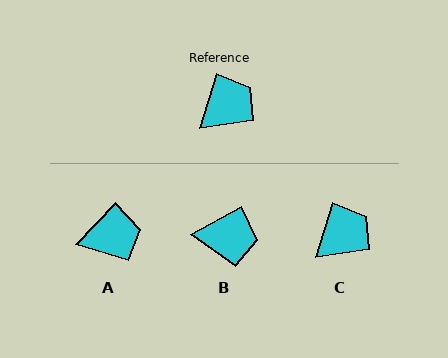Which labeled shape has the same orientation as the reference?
C.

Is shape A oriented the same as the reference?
No, it is off by about 26 degrees.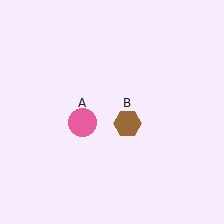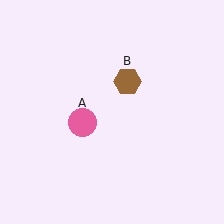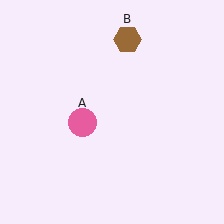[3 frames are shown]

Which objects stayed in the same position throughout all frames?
Pink circle (object A) remained stationary.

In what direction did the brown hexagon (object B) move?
The brown hexagon (object B) moved up.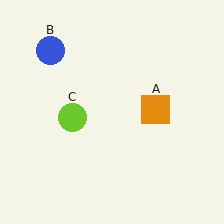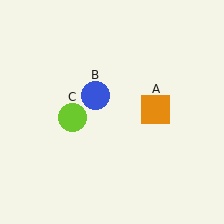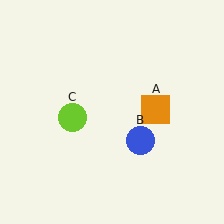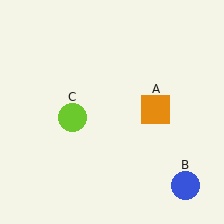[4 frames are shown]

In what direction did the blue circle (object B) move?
The blue circle (object B) moved down and to the right.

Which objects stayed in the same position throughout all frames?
Orange square (object A) and lime circle (object C) remained stationary.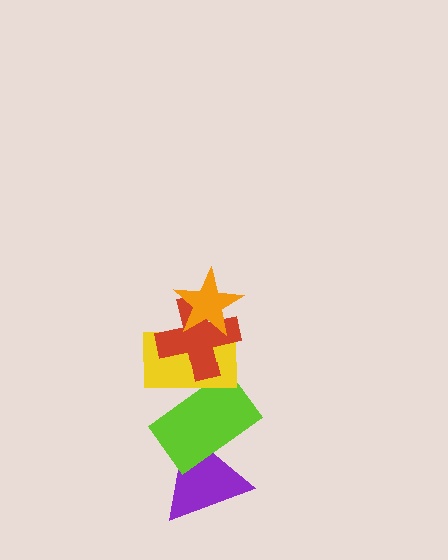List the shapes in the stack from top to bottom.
From top to bottom: the orange star, the red cross, the yellow rectangle, the lime rectangle, the purple triangle.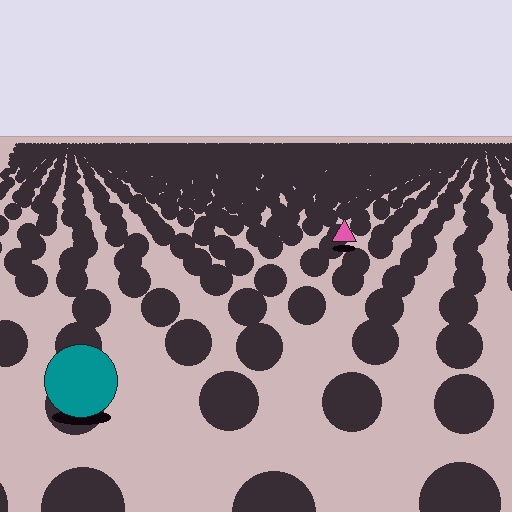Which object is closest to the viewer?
The teal circle is closest. The texture marks near it are larger and more spread out.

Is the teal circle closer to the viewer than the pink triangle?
Yes. The teal circle is closer — you can tell from the texture gradient: the ground texture is coarser near it.